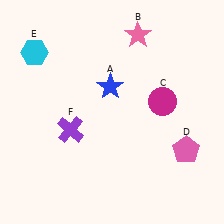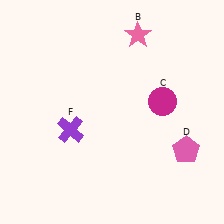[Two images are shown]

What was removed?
The cyan hexagon (E), the blue star (A) were removed in Image 2.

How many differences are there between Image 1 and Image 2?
There are 2 differences between the two images.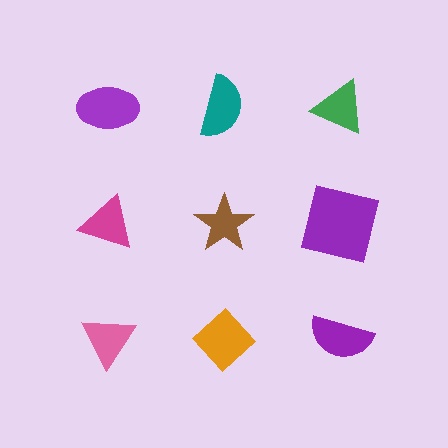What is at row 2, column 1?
A magenta triangle.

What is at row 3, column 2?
An orange diamond.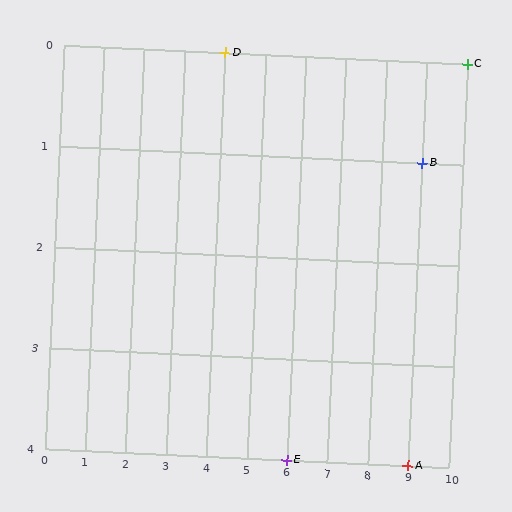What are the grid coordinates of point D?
Point D is at grid coordinates (4, 0).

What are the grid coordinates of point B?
Point B is at grid coordinates (9, 1).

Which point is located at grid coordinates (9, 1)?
Point B is at (9, 1).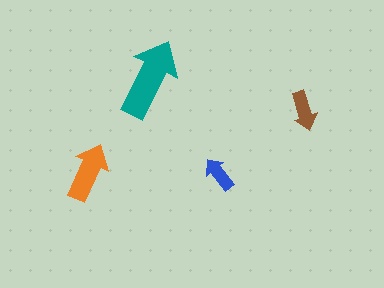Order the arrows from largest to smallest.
the teal one, the orange one, the brown one, the blue one.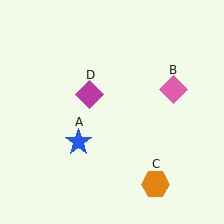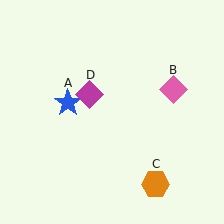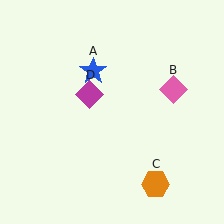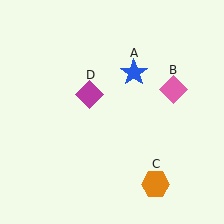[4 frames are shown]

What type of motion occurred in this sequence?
The blue star (object A) rotated clockwise around the center of the scene.